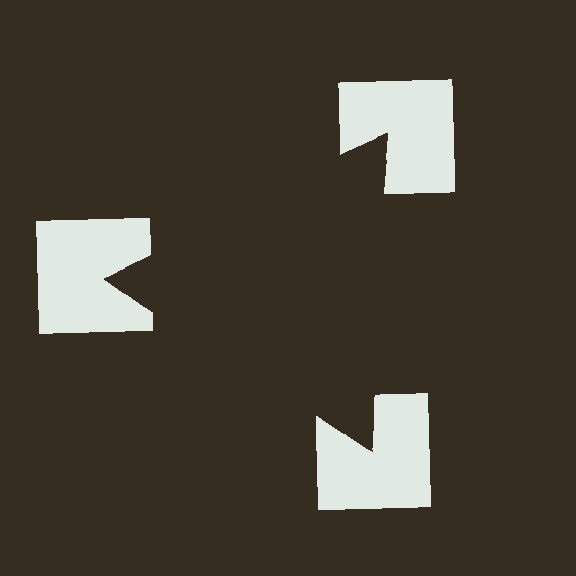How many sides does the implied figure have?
3 sides.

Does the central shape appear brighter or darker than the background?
It typically appears slightly darker than the background, even though no actual brightness change is drawn.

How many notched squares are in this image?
There are 3 — one at each vertex of the illusory triangle.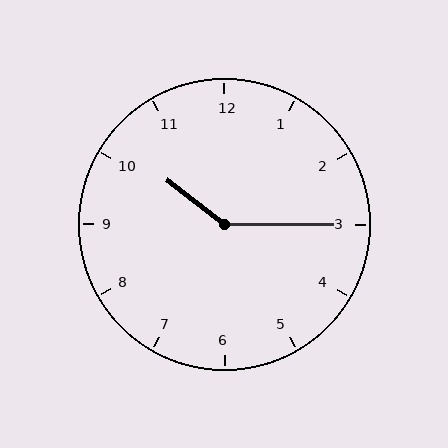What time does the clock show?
10:15.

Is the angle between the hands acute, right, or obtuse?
It is obtuse.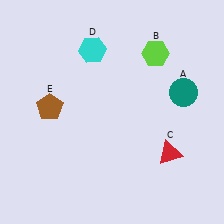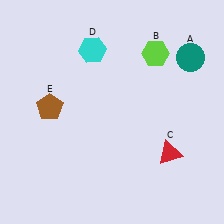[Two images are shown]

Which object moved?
The teal circle (A) moved up.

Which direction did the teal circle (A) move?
The teal circle (A) moved up.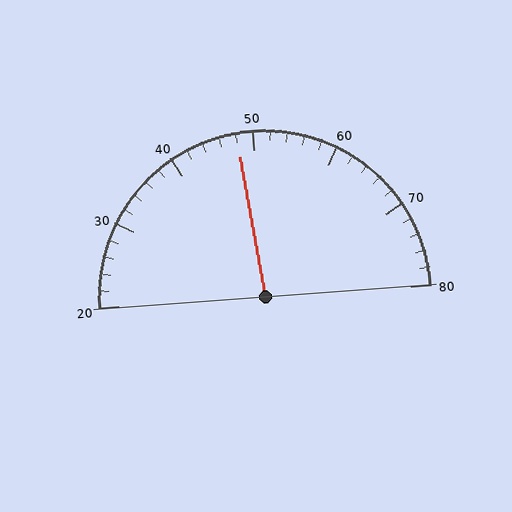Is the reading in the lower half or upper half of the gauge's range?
The reading is in the lower half of the range (20 to 80).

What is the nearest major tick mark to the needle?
The nearest major tick mark is 50.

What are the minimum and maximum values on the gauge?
The gauge ranges from 20 to 80.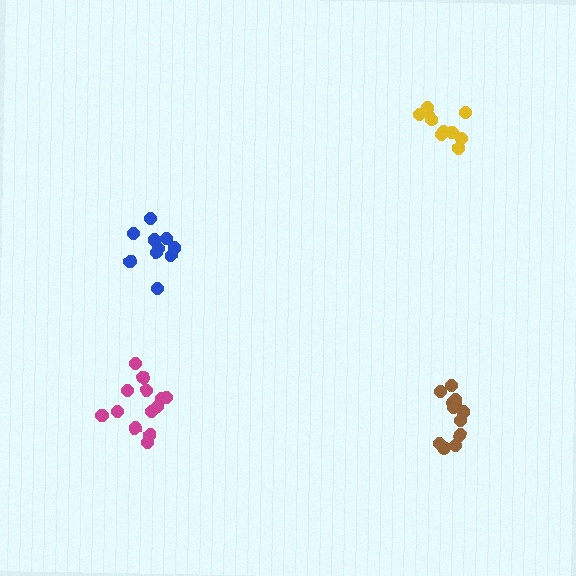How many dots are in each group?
Group 1: 10 dots, Group 2: 12 dots, Group 3: 13 dots, Group 4: 9 dots (44 total).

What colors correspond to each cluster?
The clusters are colored: blue, brown, magenta, yellow.